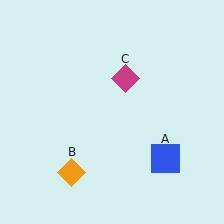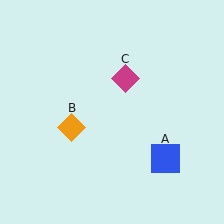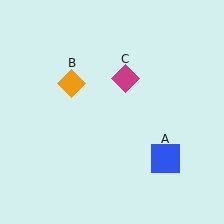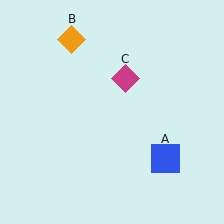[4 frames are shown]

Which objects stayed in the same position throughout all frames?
Blue square (object A) and magenta diamond (object C) remained stationary.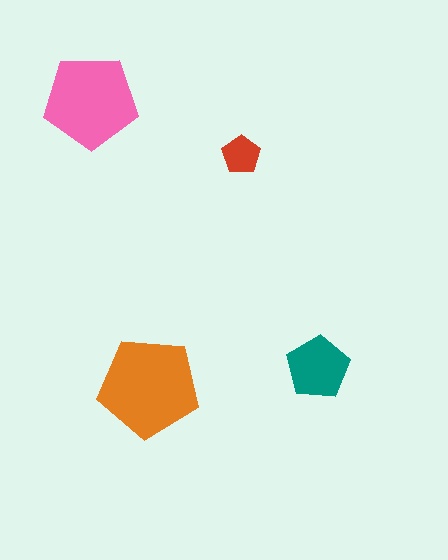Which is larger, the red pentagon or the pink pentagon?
The pink one.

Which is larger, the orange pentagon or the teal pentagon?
The orange one.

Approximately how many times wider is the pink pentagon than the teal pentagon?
About 1.5 times wider.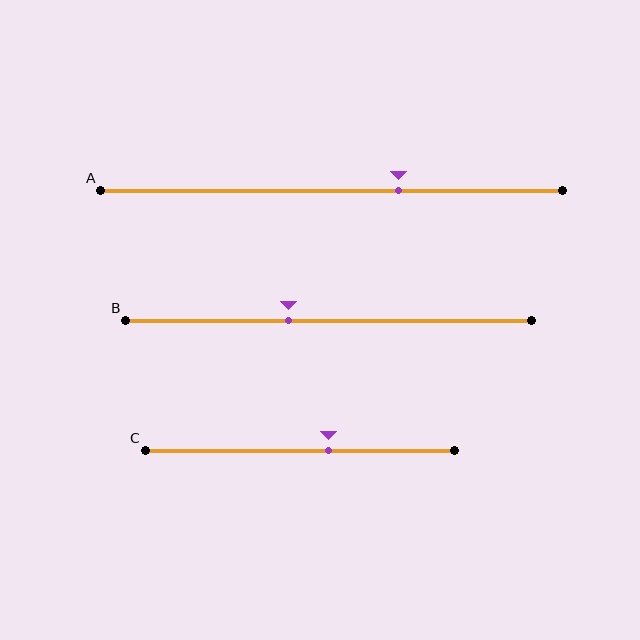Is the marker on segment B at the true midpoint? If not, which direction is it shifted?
No, the marker on segment B is shifted to the left by about 10% of the segment length.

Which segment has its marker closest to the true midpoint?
Segment C has its marker closest to the true midpoint.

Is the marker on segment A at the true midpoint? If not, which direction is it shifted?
No, the marker on segment A is shifted to the right by about 15% of the segment length.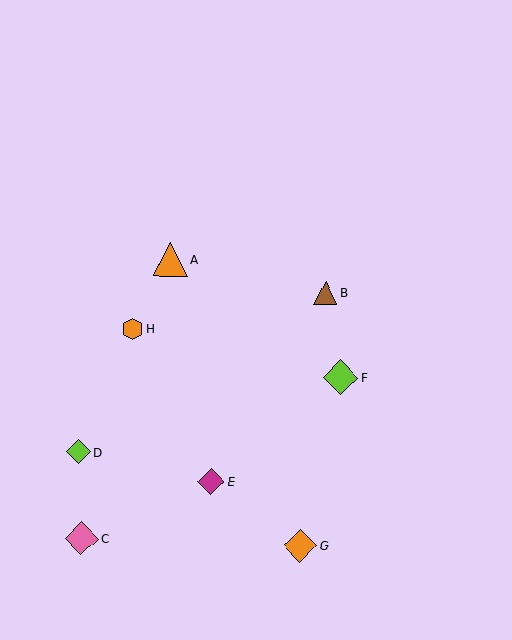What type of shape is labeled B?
Shape B is a brown triangle.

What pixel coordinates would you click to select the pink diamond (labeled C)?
Click at (81, 538) to select the pink diamond C.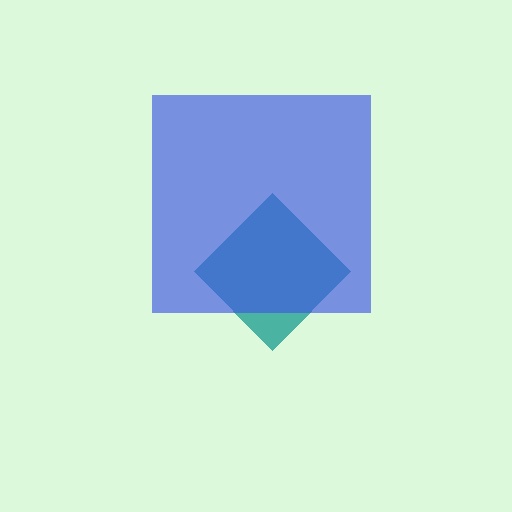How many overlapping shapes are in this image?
There are 2 overlapping shapes in the image.